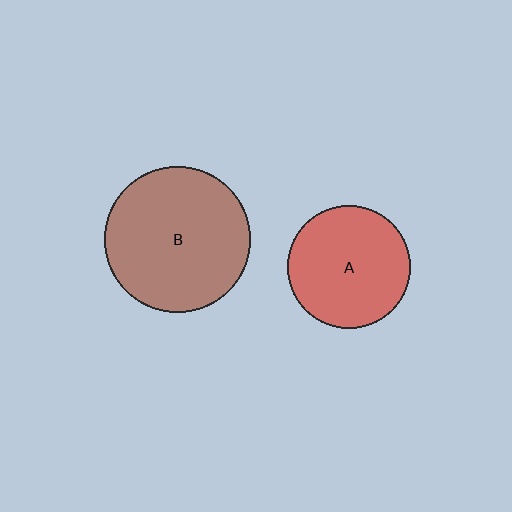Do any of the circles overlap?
No, none of the circles overlap.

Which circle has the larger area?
Circle B (brown).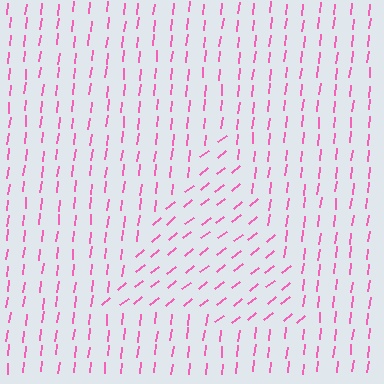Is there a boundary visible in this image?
Yes, there is a texture boundary formed by a change in line orientation.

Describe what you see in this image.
The image is filled with small pink line segments. A triangle region in the image has lines oriented differently from the surrounding lines, creating a visible texture boundary.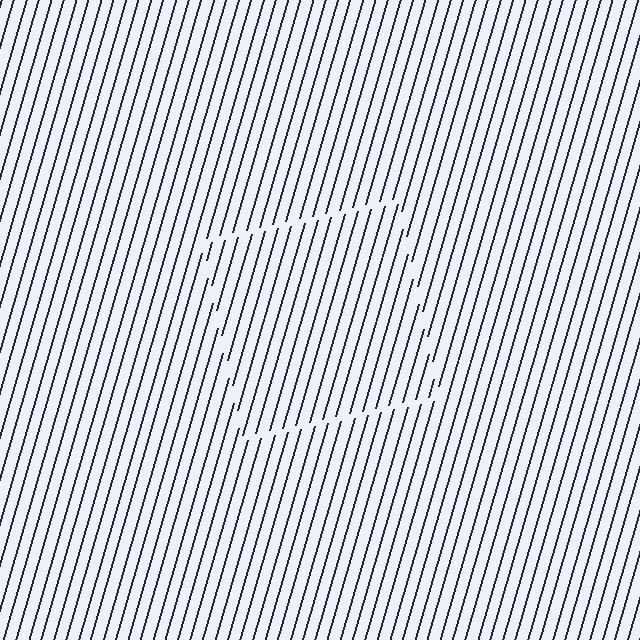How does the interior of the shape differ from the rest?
The interior of the shape contains the same grating, shifted by half a period — the contour is defined by the phase discontinuity where line-ends from the inner and outer gratings abut.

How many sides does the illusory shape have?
4 sides — the line-ends trace a square.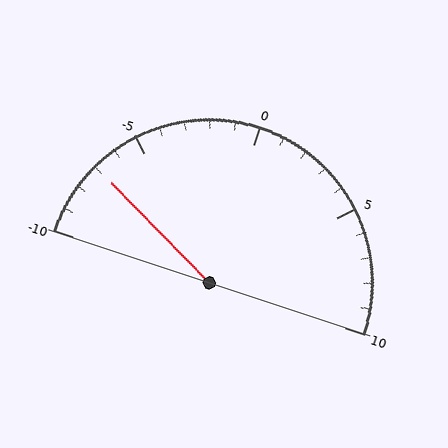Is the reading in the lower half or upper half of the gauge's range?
The reading is in the lower half of the range (-10 to 10).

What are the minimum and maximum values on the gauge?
The gauge ranges from -10 to 10.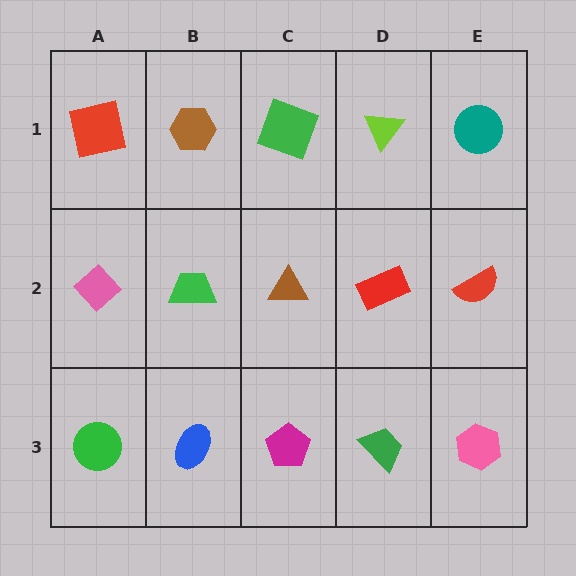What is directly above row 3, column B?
A green trapezoid.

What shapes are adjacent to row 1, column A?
A pink diamond (row 2, column A), a brown hexagon (row 1, column B).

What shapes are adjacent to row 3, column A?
A pink diamond (row 2, column A), a blue ellipse (row 3, column B).